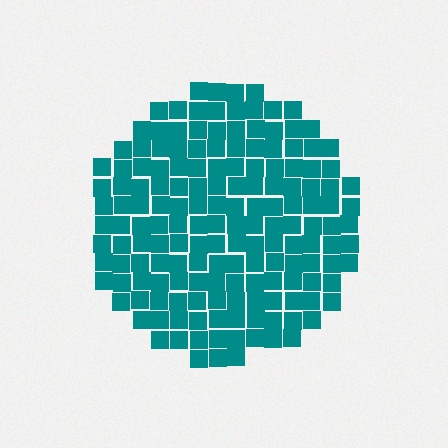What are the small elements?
The small elements are squares.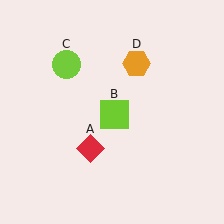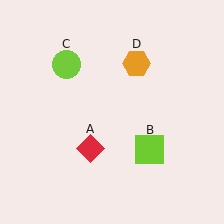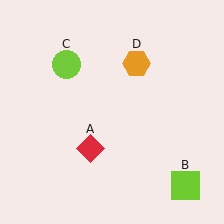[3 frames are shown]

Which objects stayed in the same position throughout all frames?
Red diamond (object A) and lime circle (object C) and orange hexagon (object D) remained stationary.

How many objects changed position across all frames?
1 object changed position: lime square (object B).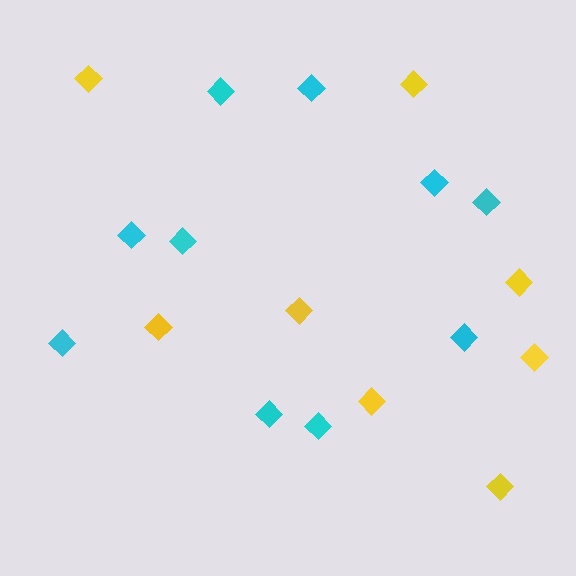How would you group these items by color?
There are 2 groups: one group of cyan diamonds (10) and one group of yellow diamonds (8).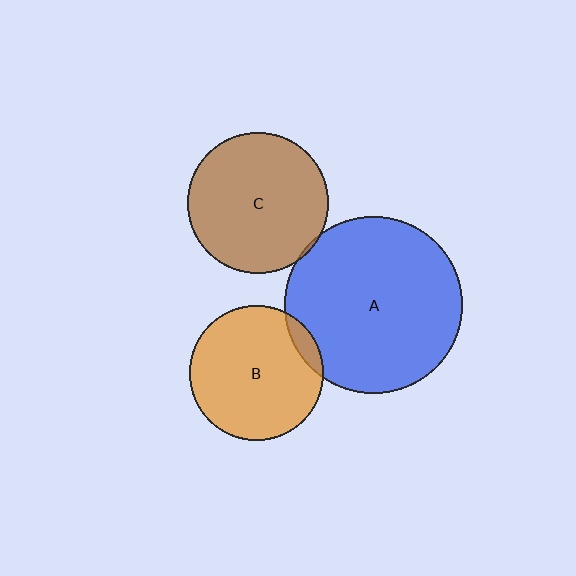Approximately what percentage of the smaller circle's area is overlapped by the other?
Approximately 5%.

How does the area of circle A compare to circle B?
Approximately 1.7 times.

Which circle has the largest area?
Circle A (blue).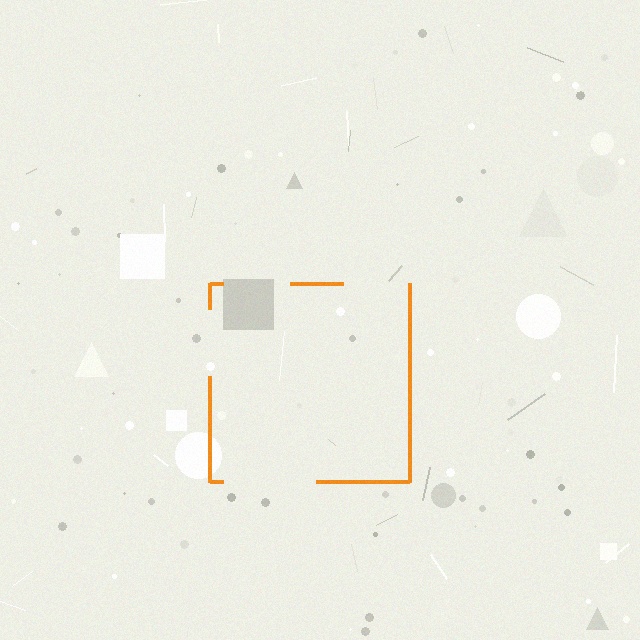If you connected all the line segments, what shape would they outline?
They would outline a square.